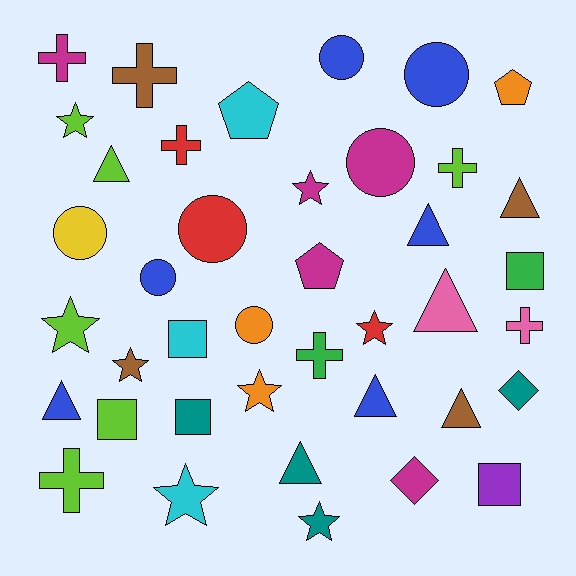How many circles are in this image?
There are 7 circles.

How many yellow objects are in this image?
There is 1 yellow object.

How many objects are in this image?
There are 40 objects.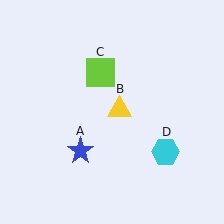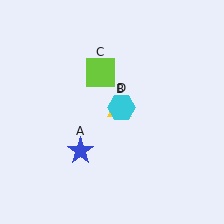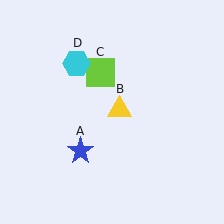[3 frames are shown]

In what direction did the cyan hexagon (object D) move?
The cyan hexagon (object D) moved up and to the left.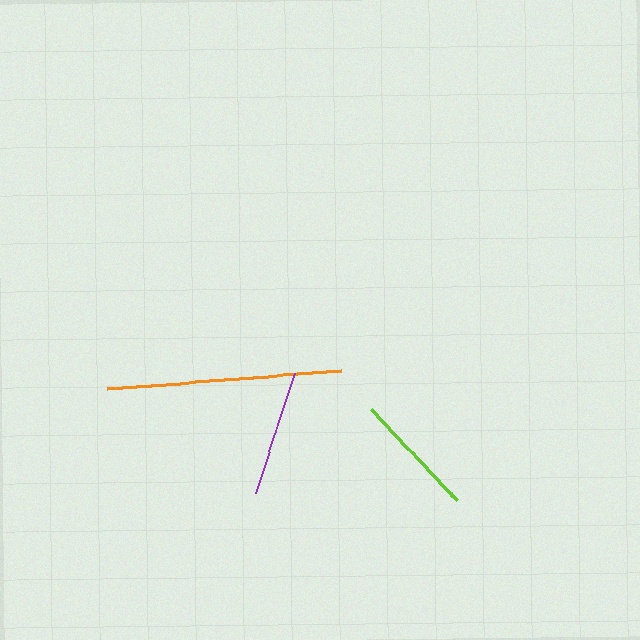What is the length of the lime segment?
The lime segment is approximately 125 pixels long.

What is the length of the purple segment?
The purple segment is approximately 125 pixels long.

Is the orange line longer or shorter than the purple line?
The orange line is longer than the purple line.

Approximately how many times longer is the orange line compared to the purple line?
The orange line is approximately 1.9 times the length of the purple line.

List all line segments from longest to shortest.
From longest to shortest: orange, purple, lime.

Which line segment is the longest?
The orange line is the longest at approximately 234 pixels.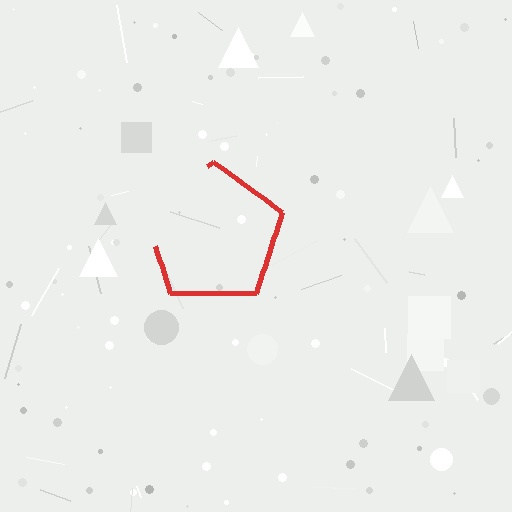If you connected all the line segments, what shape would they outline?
They would outline a pentagon.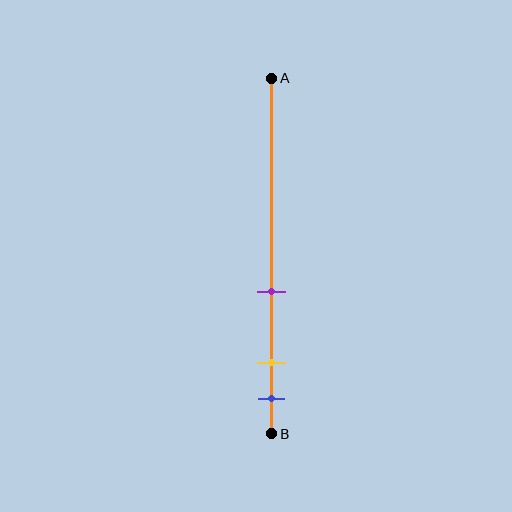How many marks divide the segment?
There are 3 marks dividing the segment.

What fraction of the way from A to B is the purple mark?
The purple mark is approximately 60% (0.6) of the way from A to B.